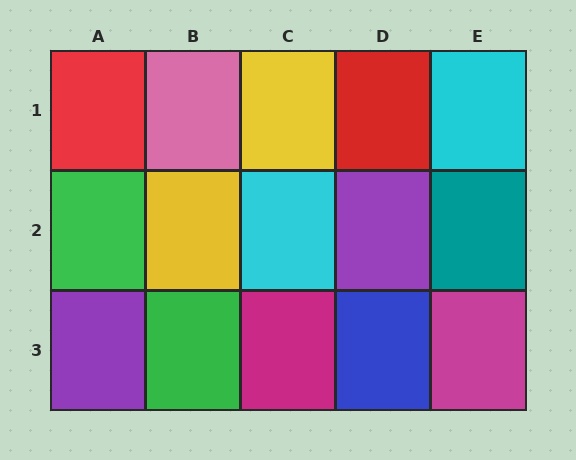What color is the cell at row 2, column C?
Cyan.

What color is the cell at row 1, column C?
Yellow.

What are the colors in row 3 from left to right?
Purple, green, magenta, blue, magenta.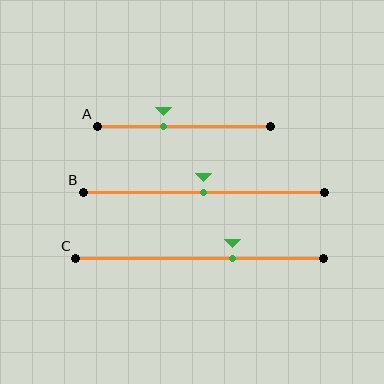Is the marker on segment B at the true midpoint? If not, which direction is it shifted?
Yes, the marker on segment B is at the true midpoint.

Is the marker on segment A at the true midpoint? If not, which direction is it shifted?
No, the marker on segment A is shifted to the left by about 12% of the segment length.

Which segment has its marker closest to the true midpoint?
Segment B has its marker closest to the true midpoint.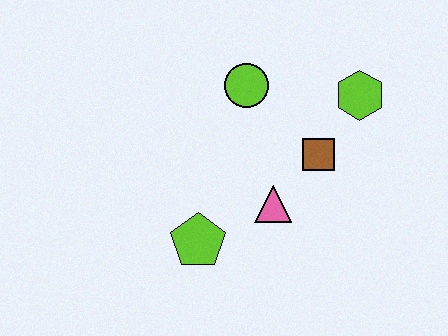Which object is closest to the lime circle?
The brown square is closest to the lime circle.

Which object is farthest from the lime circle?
The lime pentagon is farthest from the lime circle.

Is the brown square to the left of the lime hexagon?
Yes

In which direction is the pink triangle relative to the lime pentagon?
The pink triangle is to the right of the lime pentagon.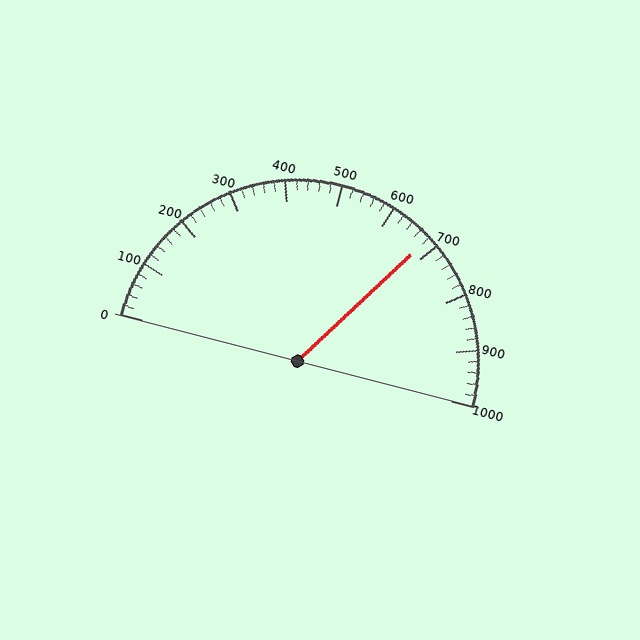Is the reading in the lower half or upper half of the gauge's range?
The reading is in the upper half of the range (0 to 1000).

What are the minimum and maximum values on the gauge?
The gauge ranges from 0 to 1000.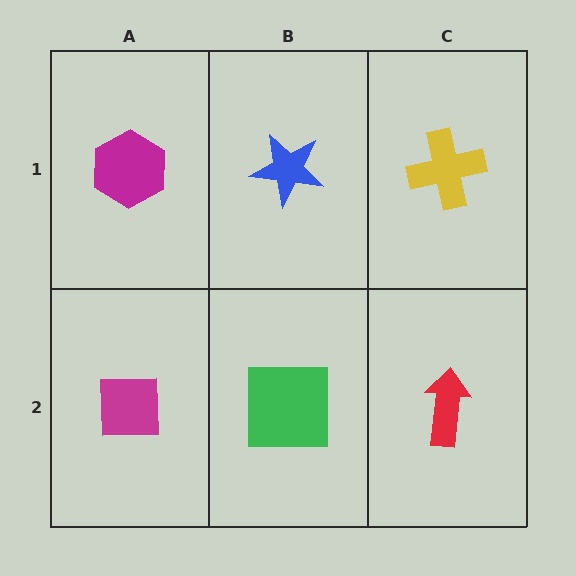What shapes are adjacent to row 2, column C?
A yellow cross (row 1, column C), a green square (row 2, column B).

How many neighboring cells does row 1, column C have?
2.